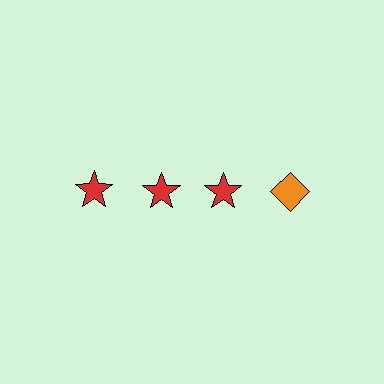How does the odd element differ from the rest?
It differs in both color (orange instead of red) and shape (diamond instead of star).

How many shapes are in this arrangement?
There are 4 shapes arranged in a grid pattern.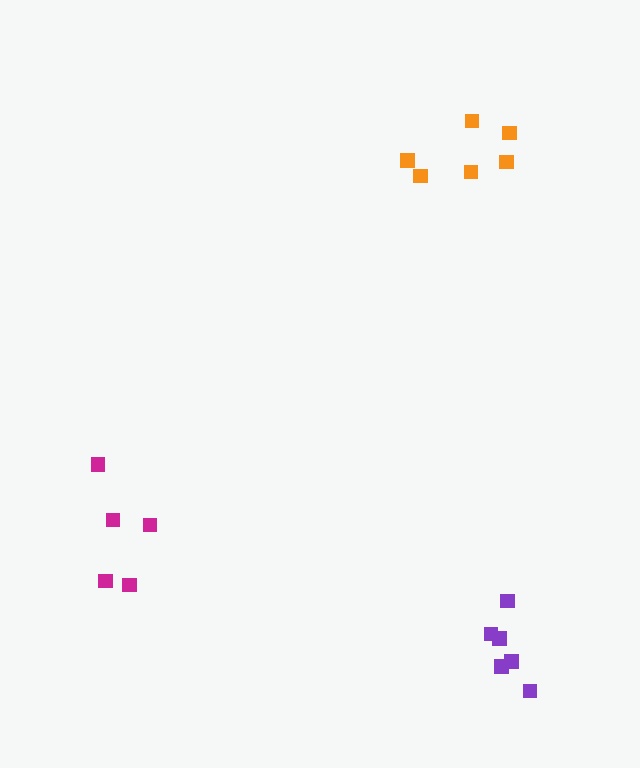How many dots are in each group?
Group 1: 6 dots, Group 2: 6 dots, Group 3: 5 dots (17 total).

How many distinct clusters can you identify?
There are 3 distinct clusters.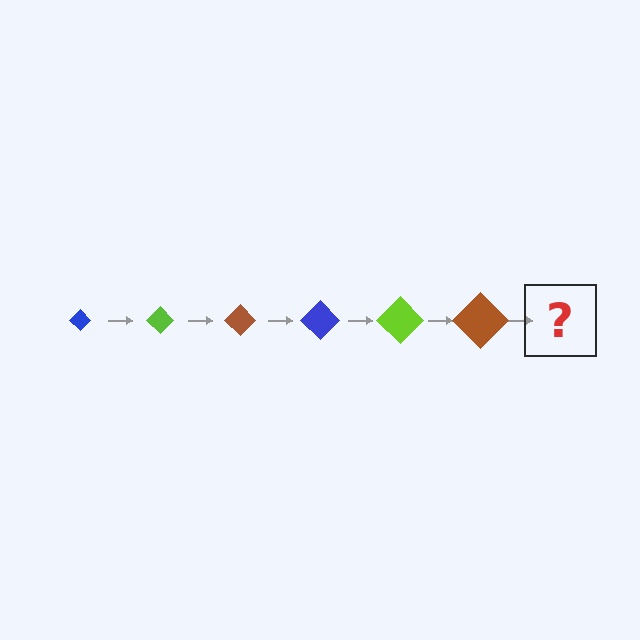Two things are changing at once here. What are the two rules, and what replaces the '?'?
The two rules are that the diamond grows larger each step and the color cycles through blue, lime, and brown. The '?' should be a blue diamond, larger than the previous one.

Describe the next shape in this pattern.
It should be a blue diamond, larger than the previous one.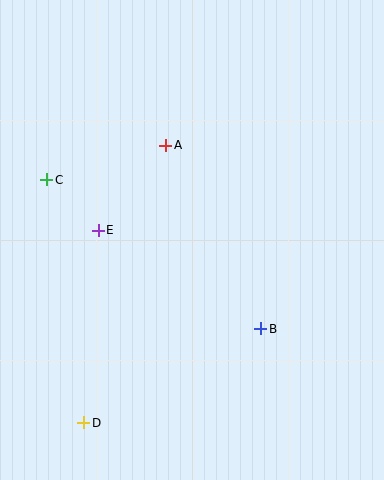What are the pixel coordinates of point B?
Point B is at (261, 329).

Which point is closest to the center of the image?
Point E at (98, 230) is closest to the center.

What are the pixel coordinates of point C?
Point C is at (47, 180).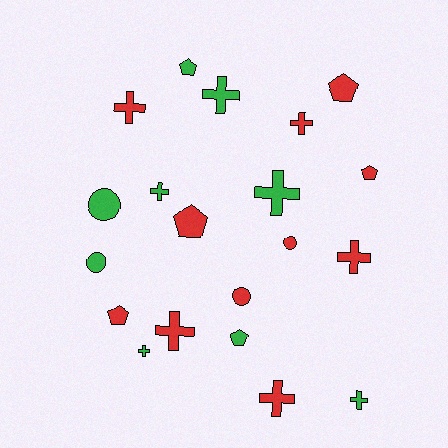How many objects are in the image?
There are 20 objects.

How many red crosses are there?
There are 5 red crosses.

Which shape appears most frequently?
Cross, with 10 objects.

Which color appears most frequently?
Red, with 11 objects.